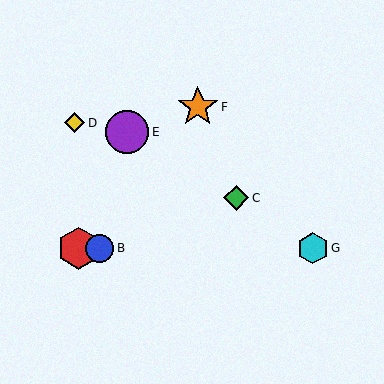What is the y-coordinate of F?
Object F is at y≈107.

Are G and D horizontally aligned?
No, G is at y≈248 and D is at y≈122.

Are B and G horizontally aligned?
Yes, both are at y≈248.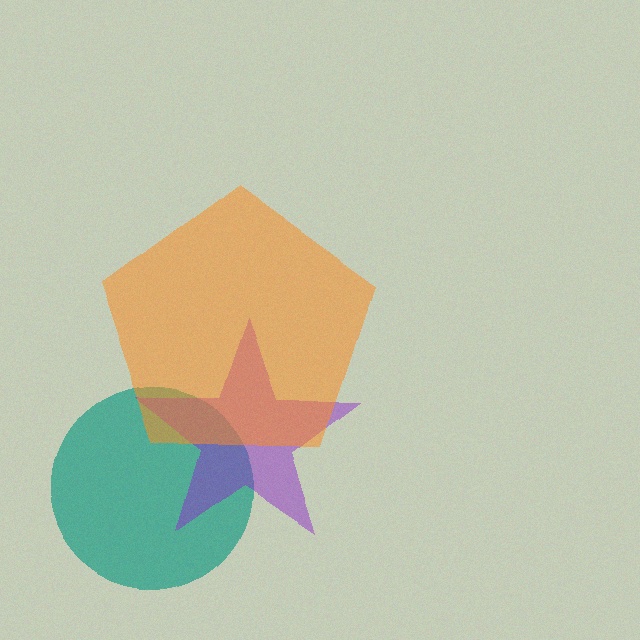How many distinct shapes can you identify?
There are 3 distinct shapes: a teal circle, a purple star, an orange pentagon.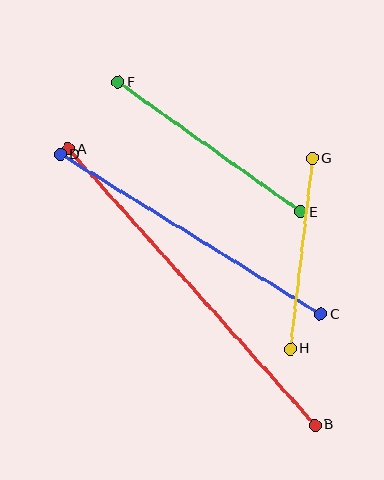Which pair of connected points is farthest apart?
Points A and B are farthest apart.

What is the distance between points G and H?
The distance is approximately 192 pixels.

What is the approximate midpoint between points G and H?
The midpoint is at approximately (301, 254) pixels.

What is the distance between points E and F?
The distance is approximately 224 pixels.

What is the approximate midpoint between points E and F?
The midpoint is at approximately (209, 147) pixels.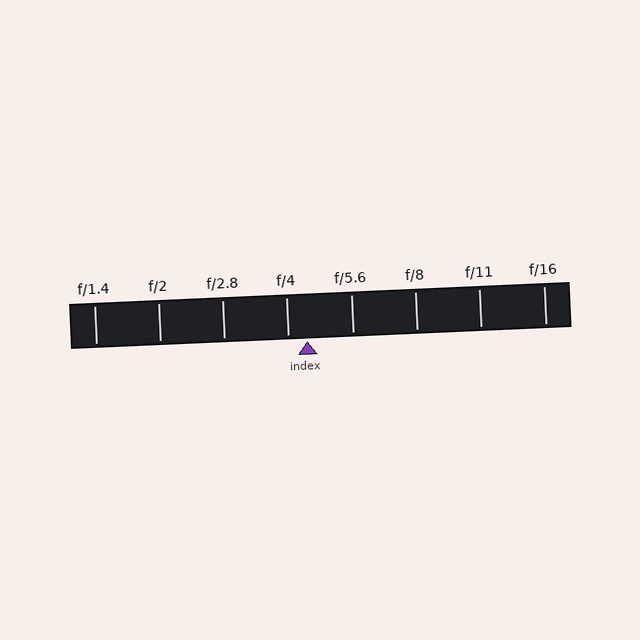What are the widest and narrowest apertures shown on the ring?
The widest aperture shown is f/1.4 and the narrowest is f/16.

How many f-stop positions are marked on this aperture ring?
There are 8 f-stop positions marked.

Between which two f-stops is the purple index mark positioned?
The index mark is between f/4 and f/5.6.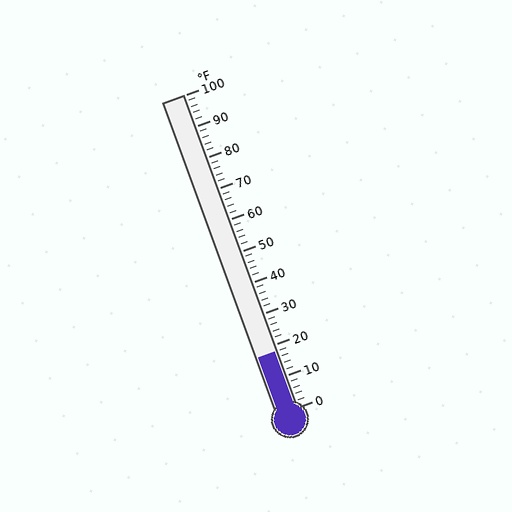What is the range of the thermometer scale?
The thermometer scale ranges from 0°F to 100°F.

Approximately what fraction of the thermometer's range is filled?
The thermometer is filled to approximately 20% of its range.